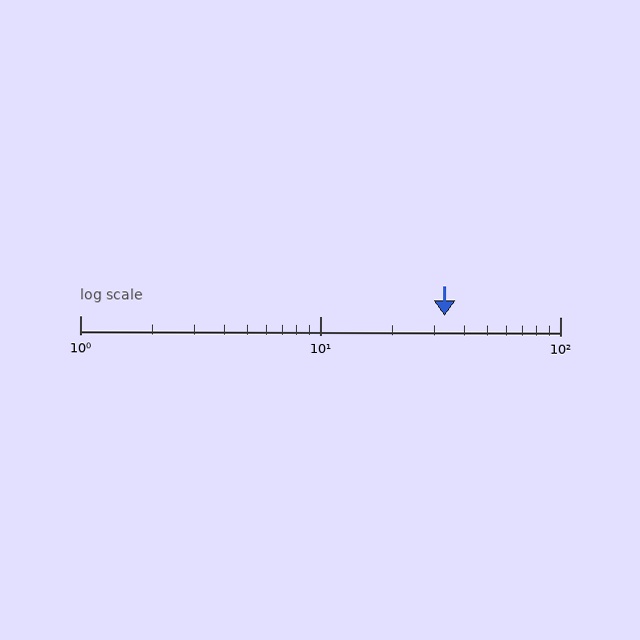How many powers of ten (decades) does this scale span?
The scale spans 2 decades, from 1 to 100.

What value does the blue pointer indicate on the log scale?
The pointer indicates approximately 33.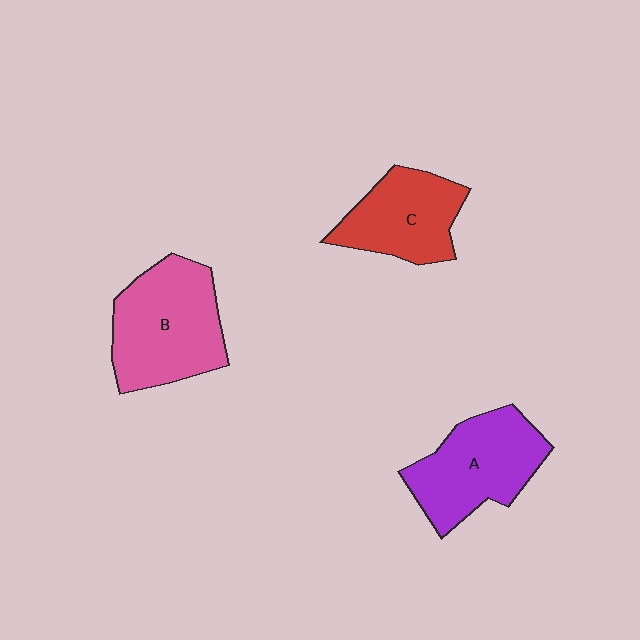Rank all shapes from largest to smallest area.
From largest to smallest: B (pink), A (purple), C (red).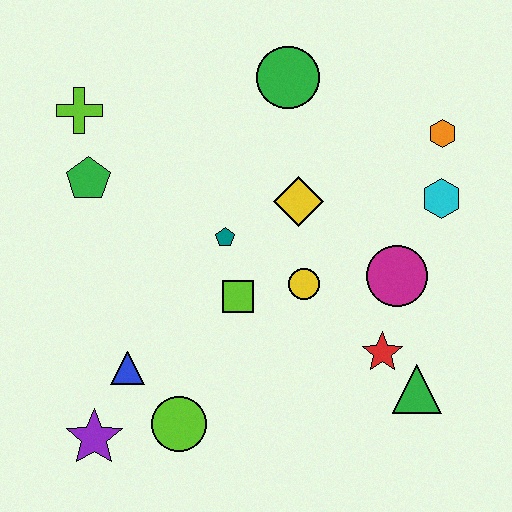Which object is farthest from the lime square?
The orange hexagon is farthest from the lime square.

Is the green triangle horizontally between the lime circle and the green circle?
No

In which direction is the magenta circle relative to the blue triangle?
The magenta circle is to the right of the blue triangle.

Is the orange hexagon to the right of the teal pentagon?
Yes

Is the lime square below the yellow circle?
Yes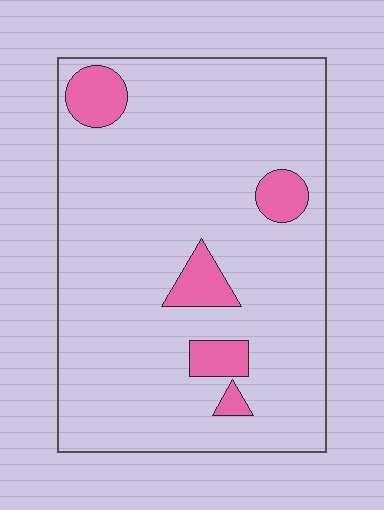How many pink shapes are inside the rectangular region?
5.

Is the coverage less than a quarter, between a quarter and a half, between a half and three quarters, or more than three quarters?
Less than a quarter.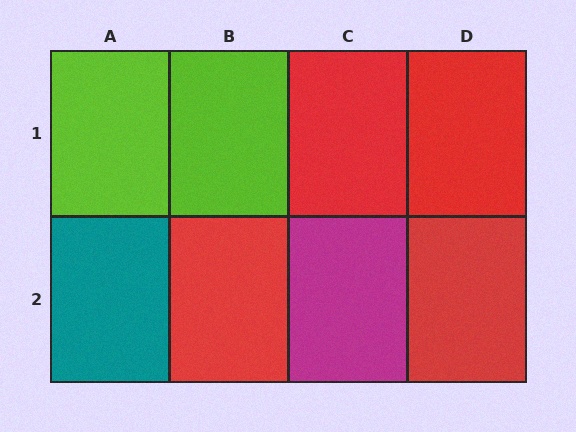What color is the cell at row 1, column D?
Red.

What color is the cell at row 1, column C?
Red.